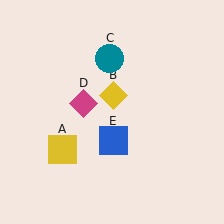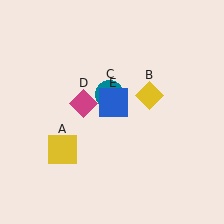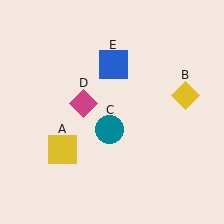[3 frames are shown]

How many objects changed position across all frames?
3 objects changed position: yellow diamond (object B), teal circle (object C), blue square (object E).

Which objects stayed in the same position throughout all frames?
Yellow square (object A) and magenta diamond (object D) remained stationary.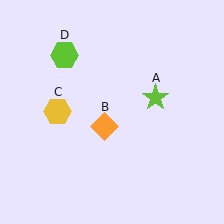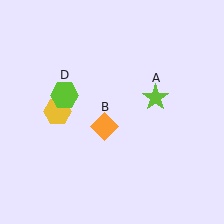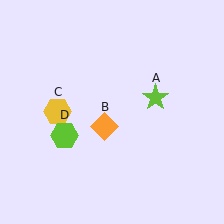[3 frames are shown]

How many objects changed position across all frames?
1 object changed position: lime hexagon (object D).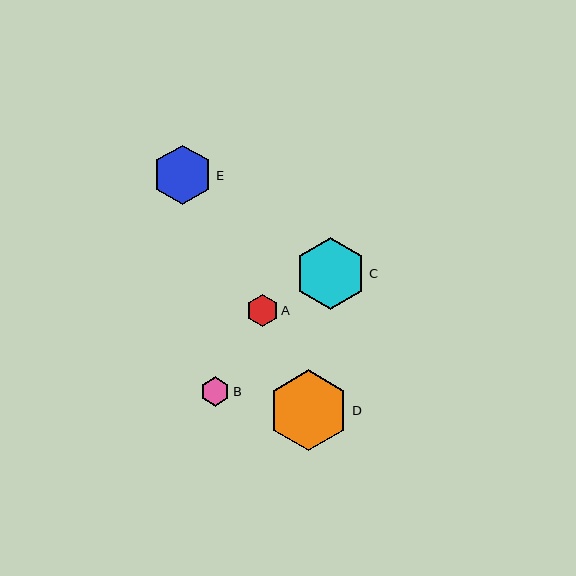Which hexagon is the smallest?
Hexagon B is the smallest with a size of approximately 29 pixels.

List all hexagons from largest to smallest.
From largest to smallest: D, C, E, A, B.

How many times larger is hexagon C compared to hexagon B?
Hexagon C is approximately 2.5 times the size of hexagon B.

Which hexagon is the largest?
Hexagon D is the largest with a size of approximately 80 pixels.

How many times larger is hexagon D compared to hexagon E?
Hexagon D is approximately 1.3 times the size of hexagon E.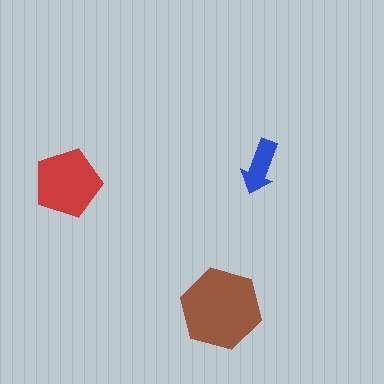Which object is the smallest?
The blue arrow.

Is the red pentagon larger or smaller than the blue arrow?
Larger.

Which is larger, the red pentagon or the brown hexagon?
The brown hexagon.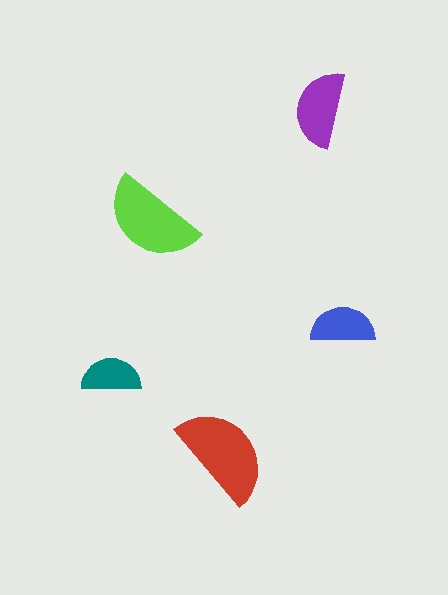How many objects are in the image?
There are 5 objects in the image.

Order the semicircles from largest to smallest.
the red one, the lime one, the purple one, the blue one, the teal one.